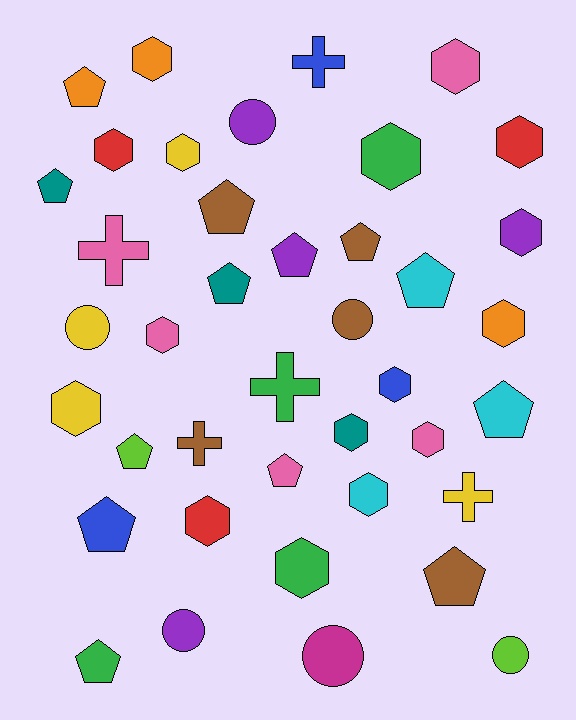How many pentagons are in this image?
There are 13 pentagons.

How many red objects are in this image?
There are 3 red objects.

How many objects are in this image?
There are 40 objects.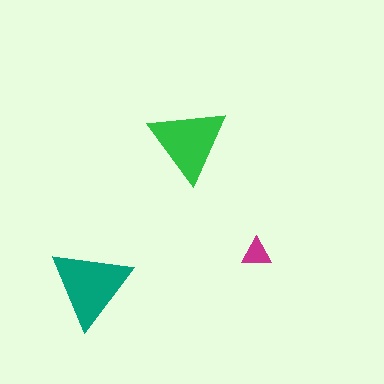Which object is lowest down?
The teal triangle is bottommost.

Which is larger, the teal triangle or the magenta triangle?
The teal one.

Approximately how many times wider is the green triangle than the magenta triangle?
About 2.5 times wider.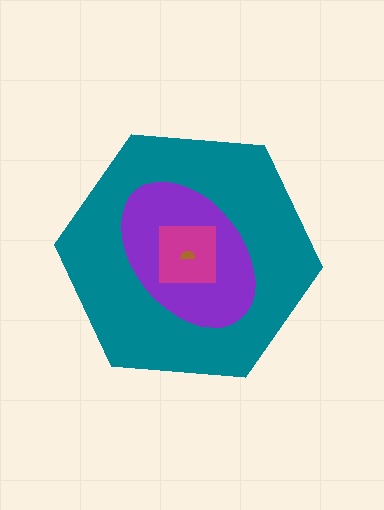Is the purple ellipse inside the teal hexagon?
Yes.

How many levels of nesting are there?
4.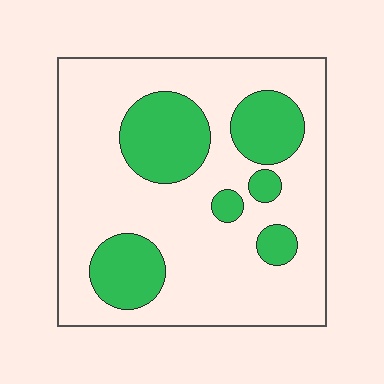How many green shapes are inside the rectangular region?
6.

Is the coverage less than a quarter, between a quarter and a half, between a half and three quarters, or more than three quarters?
Between a quarter and a half.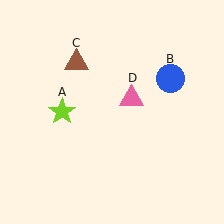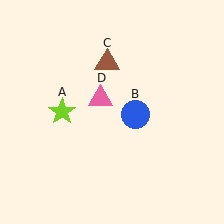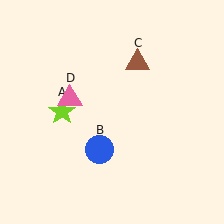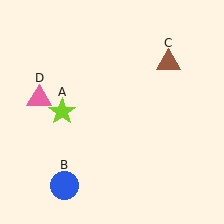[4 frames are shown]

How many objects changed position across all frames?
3 objects changed position: blue circle (object B), brown triangle (object C), pink triangle (object D).